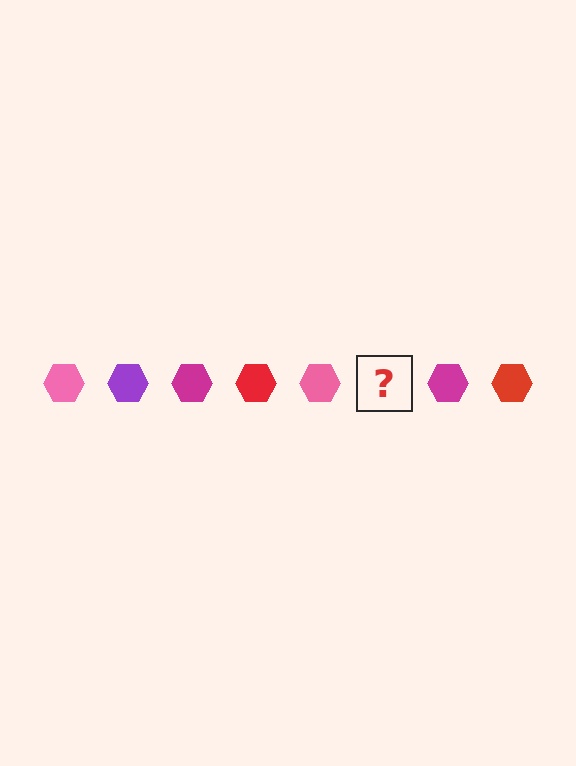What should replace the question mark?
The question mark should be replaced with a purple hexagon.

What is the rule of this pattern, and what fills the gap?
The rule is that the pattern cycles through pink, purple, magenta, red hexagons. The gap should be filled with a purple hexagon.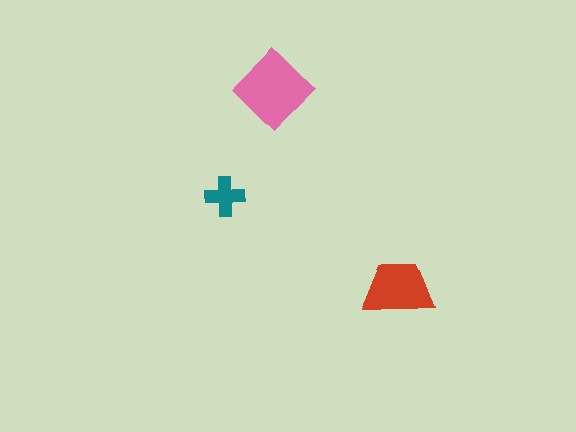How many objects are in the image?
There are 3 objects in the image.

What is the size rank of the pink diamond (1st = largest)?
1st.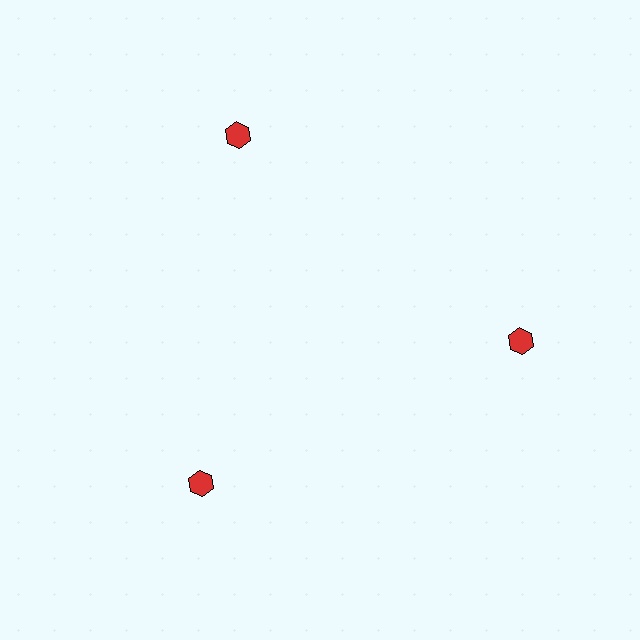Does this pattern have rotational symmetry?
Yes, this pattern has 3-fold rotational symmetry. It looks the same after rotating 120 degrees around the center.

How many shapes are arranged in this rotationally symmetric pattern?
There are 3 shapes, arranged in 3 groups of 1.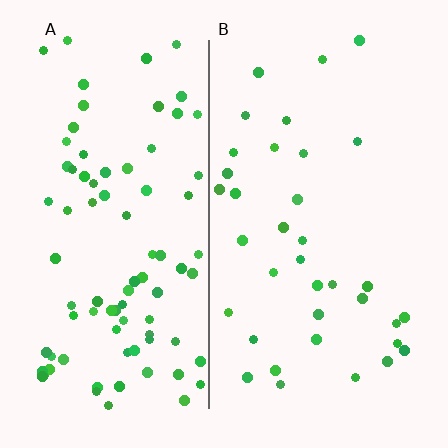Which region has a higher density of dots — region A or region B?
A (the left).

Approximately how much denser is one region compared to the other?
Approximately 2.4× — region A over region B.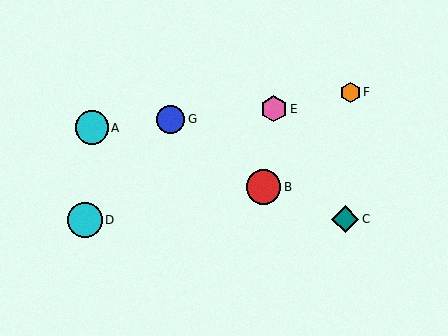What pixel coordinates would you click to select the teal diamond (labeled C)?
Click at (345, 219) to select the teal diamond C.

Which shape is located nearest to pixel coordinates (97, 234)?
The cyan circle (labeled D) at (85, 220) is nearest to that location.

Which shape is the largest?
The cyan circle (labeled D) is the largest.